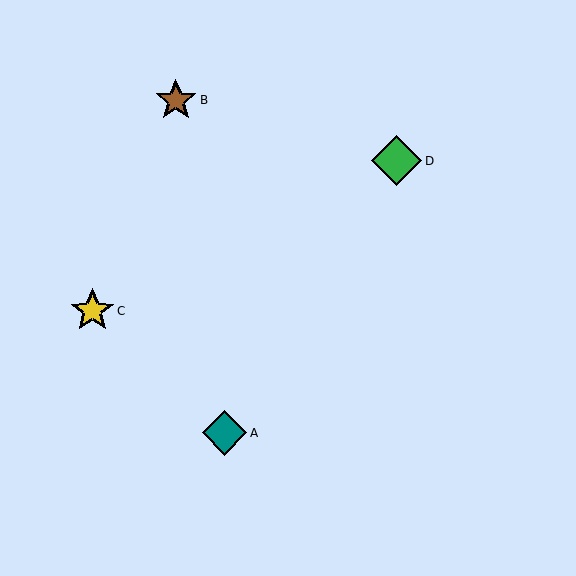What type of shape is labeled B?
Shape B is a brown star.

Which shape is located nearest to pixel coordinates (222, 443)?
The teal diamond (labeled A) at (224, 433) is nearest to that location.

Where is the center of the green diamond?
The center of the green diamond is at (396, 161).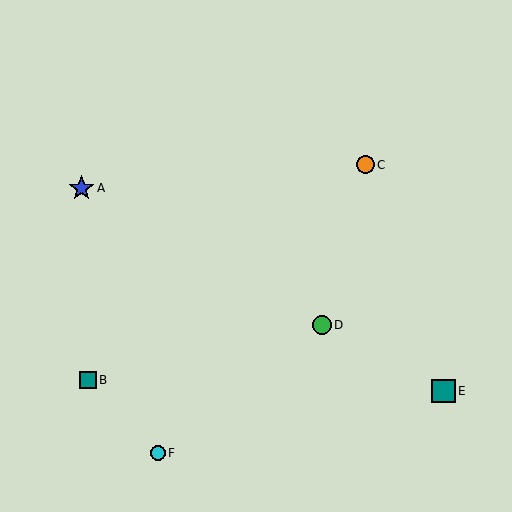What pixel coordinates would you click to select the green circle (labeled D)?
Click at (322, 325) to select the green circle D.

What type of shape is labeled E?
Shape E is a teal square.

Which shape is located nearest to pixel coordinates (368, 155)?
The orange circle (labeled C) at (365, 165) is nearest to that location.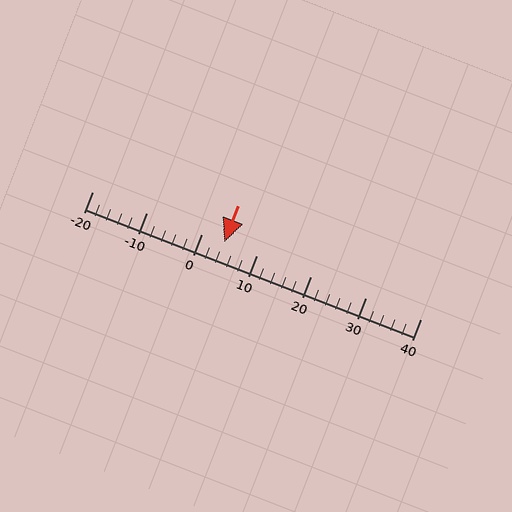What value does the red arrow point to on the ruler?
The red arrow points to approximately 4.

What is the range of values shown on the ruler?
The ruler shows values from -20 to 40.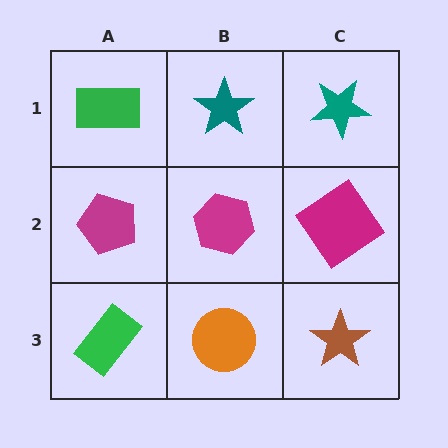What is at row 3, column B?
An orange circle.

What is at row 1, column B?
A teal star.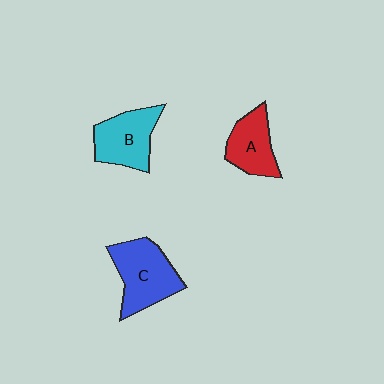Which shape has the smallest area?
Shape A (red).